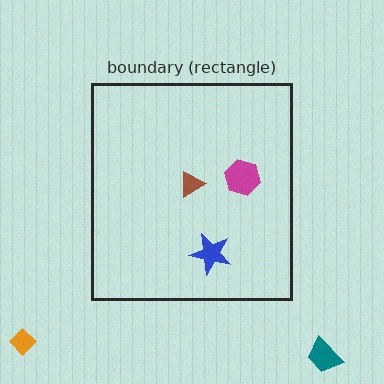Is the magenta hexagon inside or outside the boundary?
Inside.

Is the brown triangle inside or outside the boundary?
Inside.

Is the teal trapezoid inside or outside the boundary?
Outside.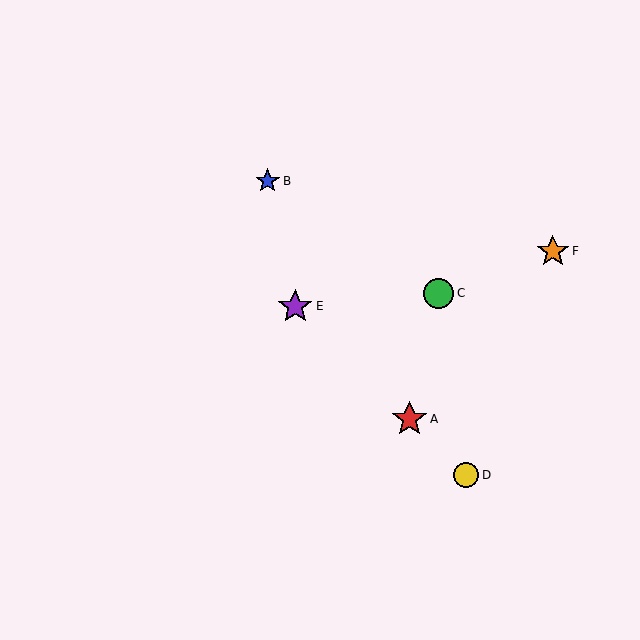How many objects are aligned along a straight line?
3 objects (A, D, E) are aligned along a straight line.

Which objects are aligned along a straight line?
Objects A, D, E are aligned along a straight line.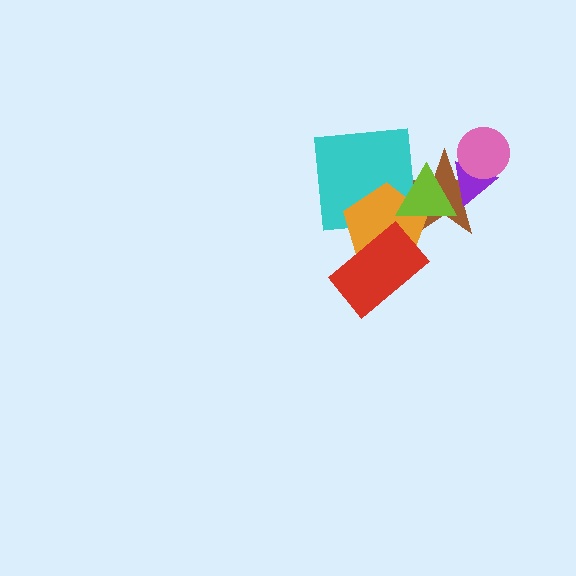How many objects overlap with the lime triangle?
4 objects overlap with the lime triangle.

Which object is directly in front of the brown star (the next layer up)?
The cyan square is directly in front of the brown star.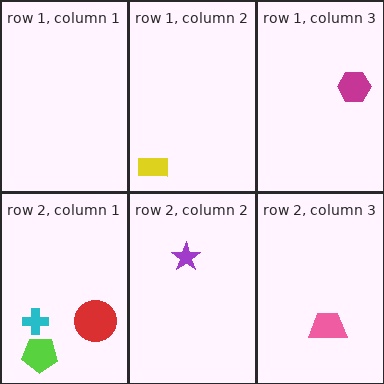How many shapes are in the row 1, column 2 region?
1.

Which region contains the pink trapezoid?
The row 2, column 3 region.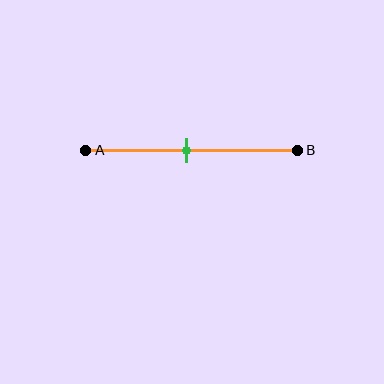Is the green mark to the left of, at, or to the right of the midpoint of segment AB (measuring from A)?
The green mark is approximately at the midpoint of segment AB.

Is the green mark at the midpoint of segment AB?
Yes, the mark is approximately at the midpoint.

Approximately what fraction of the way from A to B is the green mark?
The green mark is approximately 50% of the way from A to B.